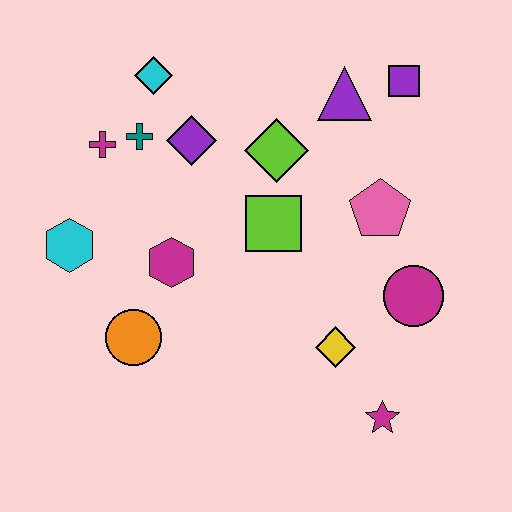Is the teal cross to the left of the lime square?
Yes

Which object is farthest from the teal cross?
The magenta star is farthest from the teal cross.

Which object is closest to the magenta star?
The yellow diamond is closest to the magenta star.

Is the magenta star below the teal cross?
Yes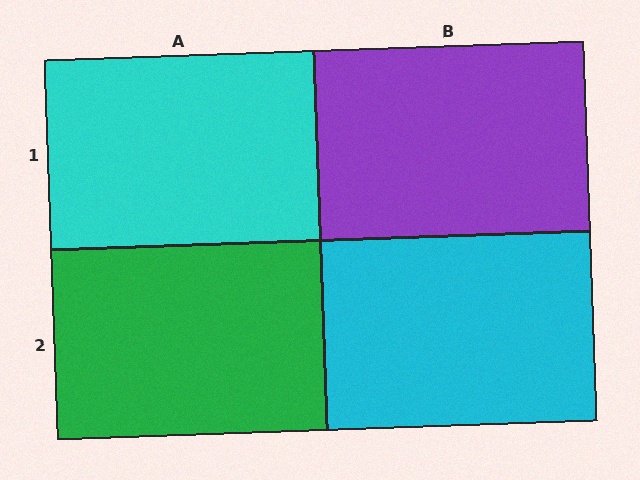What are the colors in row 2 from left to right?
Green, cyan.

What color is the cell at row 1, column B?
Purple.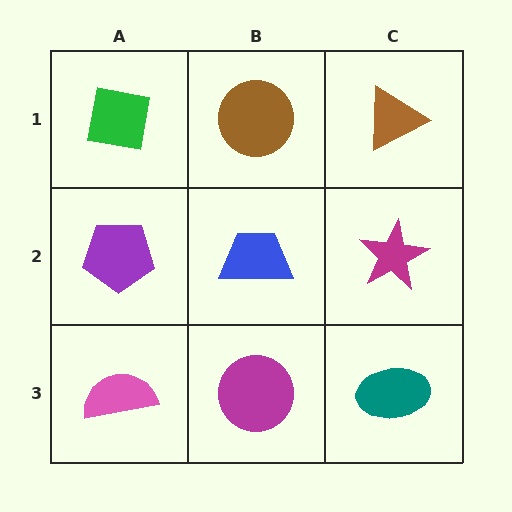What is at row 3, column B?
A magenta circle.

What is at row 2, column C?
A magenta star.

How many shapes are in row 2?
3 shapes.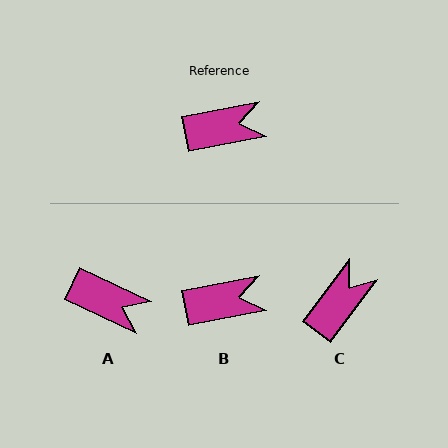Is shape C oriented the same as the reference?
No, it is off by about 43 degrees.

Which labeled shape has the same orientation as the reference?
B.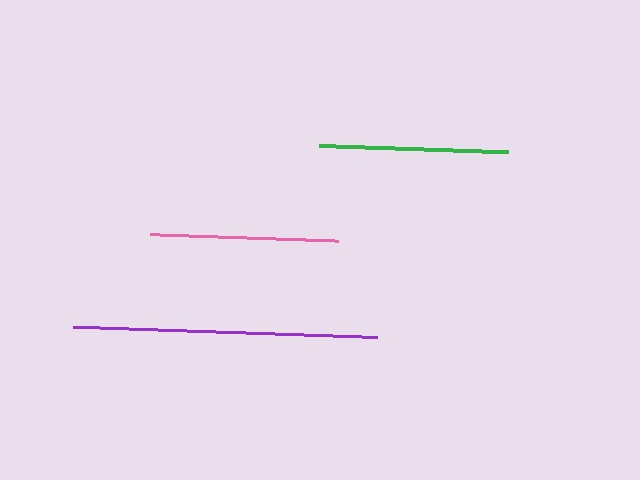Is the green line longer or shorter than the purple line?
The purple line is longer than the green line.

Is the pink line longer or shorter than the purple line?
The purple line is longer than the pink line.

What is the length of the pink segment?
The pink segment is approximately 188 pixels long.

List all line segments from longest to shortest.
From longest to shortest: purple, green, pink.